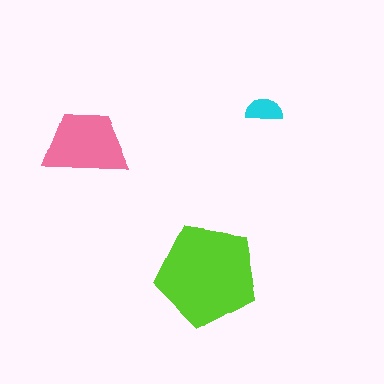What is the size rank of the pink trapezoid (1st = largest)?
2nd.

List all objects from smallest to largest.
The cyan semicircle, the pink trapezoid, the lime pentagon.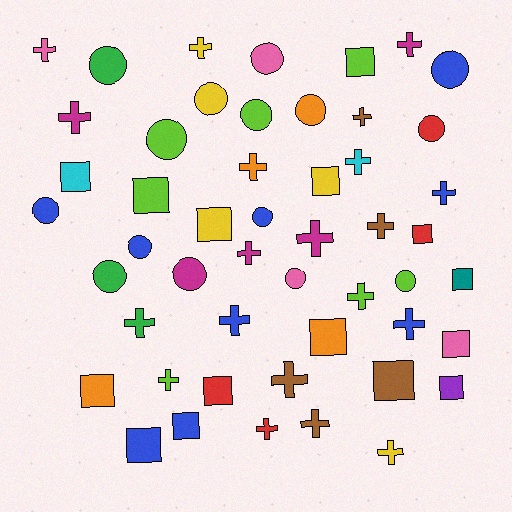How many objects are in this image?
There are 50 objects.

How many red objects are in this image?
There are 4 red objects.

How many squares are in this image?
There are 15 squares.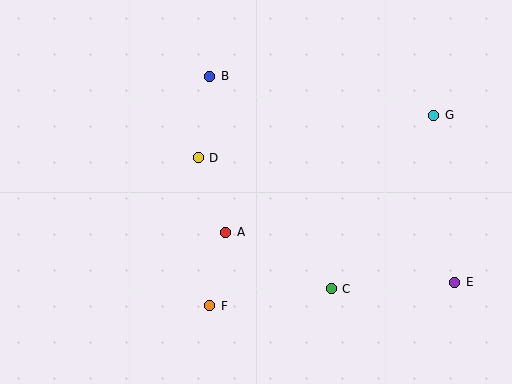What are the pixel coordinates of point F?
Point F is at (210, 306).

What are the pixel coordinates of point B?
Point B is at (210, 76).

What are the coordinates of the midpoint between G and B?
The midpoint between G and B is at (322, 96).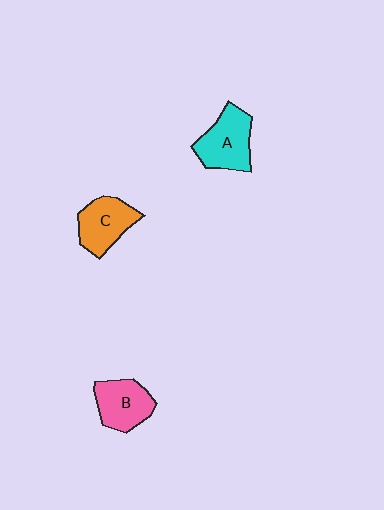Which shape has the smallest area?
Shape B (pink).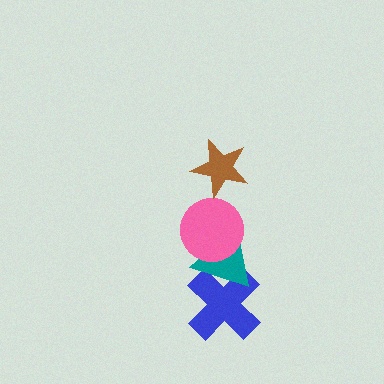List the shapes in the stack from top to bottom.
From top to bottom: the brown star, the pink circle, the teal triangle, the blue cross.